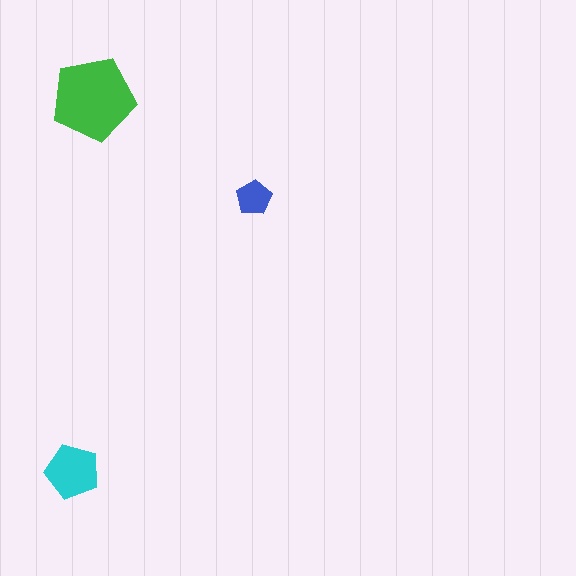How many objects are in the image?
There are 3 objects in the image.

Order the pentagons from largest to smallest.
the green one, the cyan one, the blue one.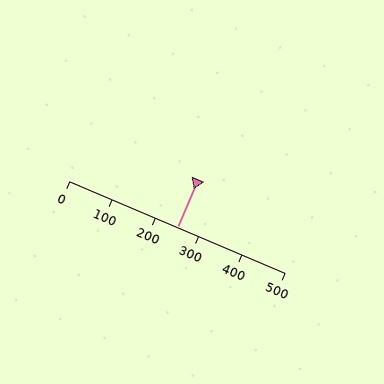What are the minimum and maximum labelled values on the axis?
The axis runs from 0 to 500.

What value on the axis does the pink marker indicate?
The marker indicates approximately 250.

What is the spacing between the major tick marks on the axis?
The major ticks are spaced 100 apart.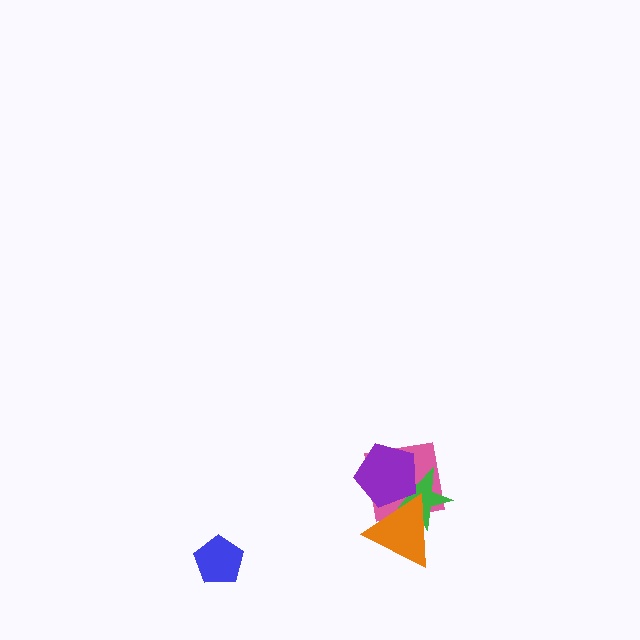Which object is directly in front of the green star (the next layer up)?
The orange triangle is directly in front of the green star.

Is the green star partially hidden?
Yes, it is partially covered by another shape.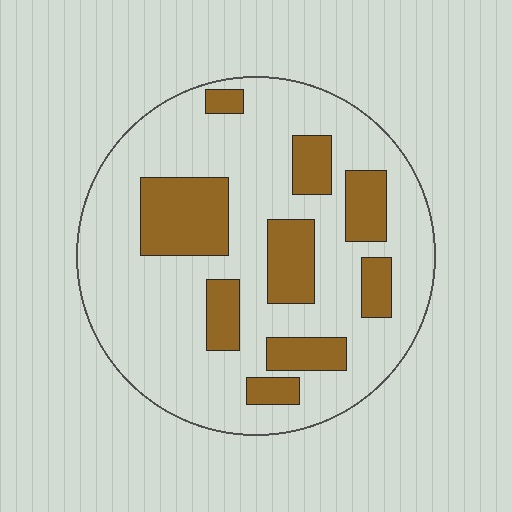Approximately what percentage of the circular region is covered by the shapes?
Approximately 25%.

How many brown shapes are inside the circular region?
9.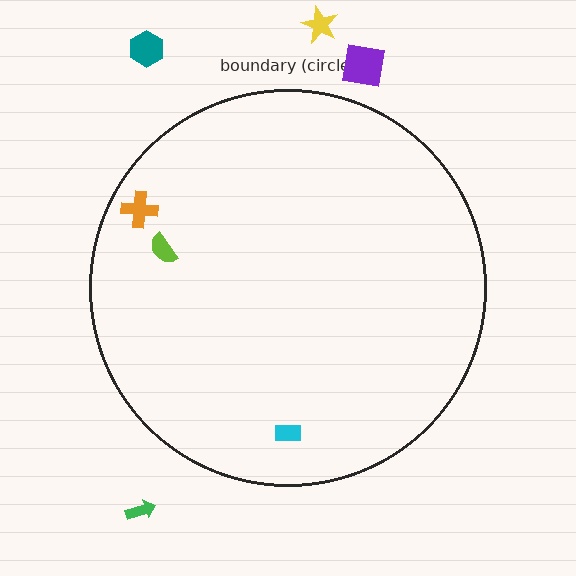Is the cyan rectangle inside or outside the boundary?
Inside.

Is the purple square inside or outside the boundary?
Outside.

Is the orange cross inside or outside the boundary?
Inside.